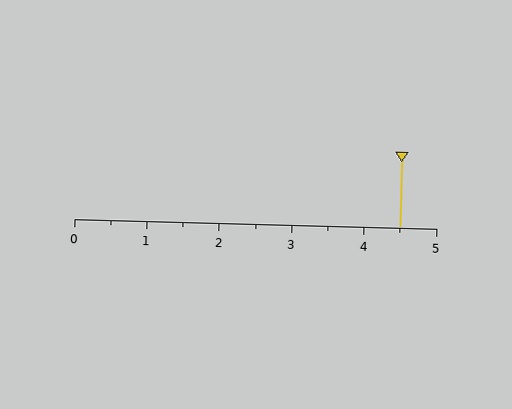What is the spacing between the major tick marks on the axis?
The major ticks are spaced 1 apart.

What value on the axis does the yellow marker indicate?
The marker indicates approximately 4.5.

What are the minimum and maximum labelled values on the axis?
The axis runs from 0 to 5.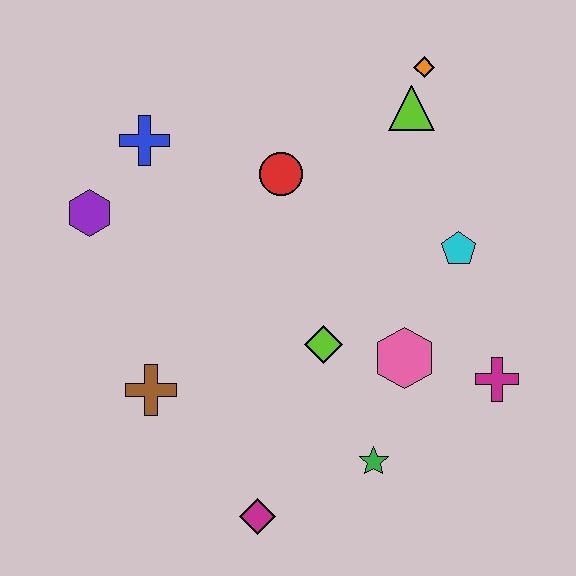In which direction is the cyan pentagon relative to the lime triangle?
The cyan pentagon is below the lime triangle.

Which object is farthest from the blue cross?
The magenta cross is farthest from the blue cross.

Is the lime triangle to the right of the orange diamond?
No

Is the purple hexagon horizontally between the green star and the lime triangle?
No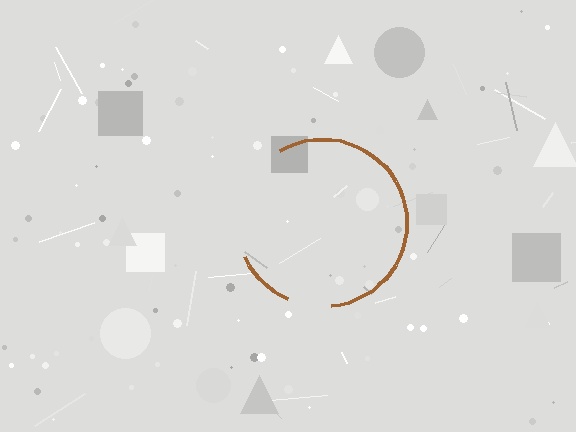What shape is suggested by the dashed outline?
The dashed outline suggests a circle.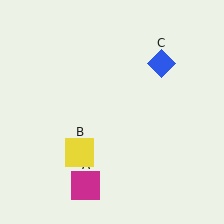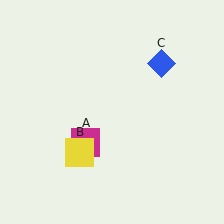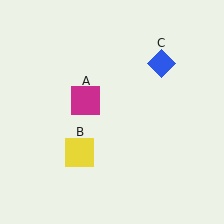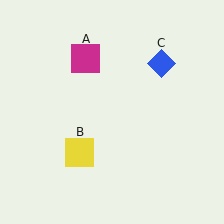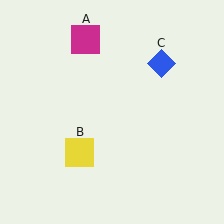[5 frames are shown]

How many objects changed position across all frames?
1 object changed position: magenta square (object A).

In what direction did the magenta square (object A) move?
The magenta square (object A) moved up.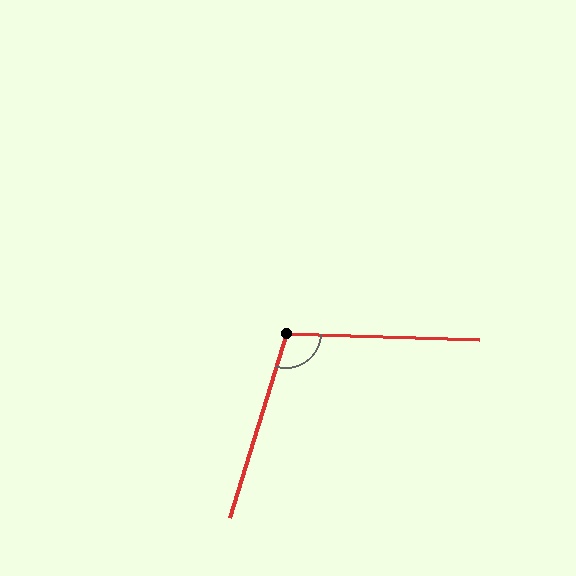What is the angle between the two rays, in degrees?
Approximately 105 degrees.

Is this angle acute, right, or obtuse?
It is obtuse.